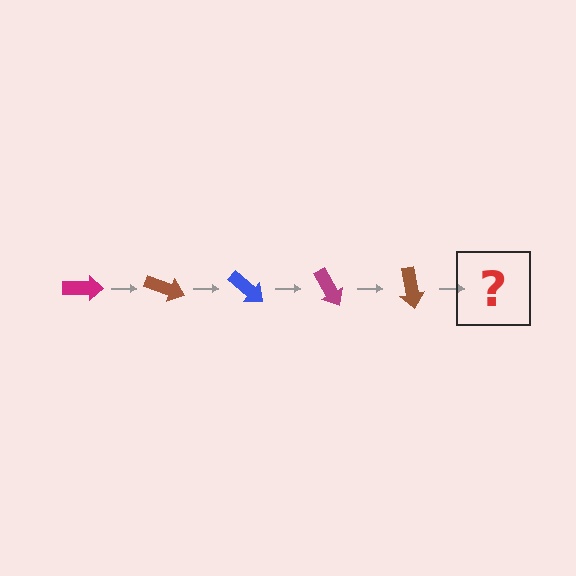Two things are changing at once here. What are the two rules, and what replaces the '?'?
The two rules are that it rotates 20 degrees each step and the color cycles through magenta, brown, and blue. The '?' should be a blue arrow, rotated 100 degrees from the start.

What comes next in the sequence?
The next element should be a blue arrow, rotated 100 degrees from the start.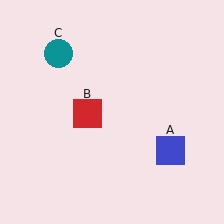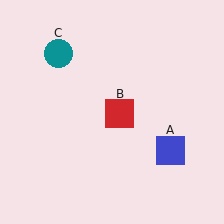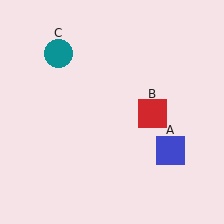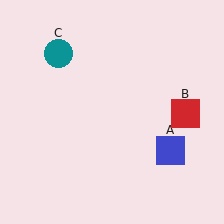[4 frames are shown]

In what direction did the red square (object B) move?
The red square (object B) moved right.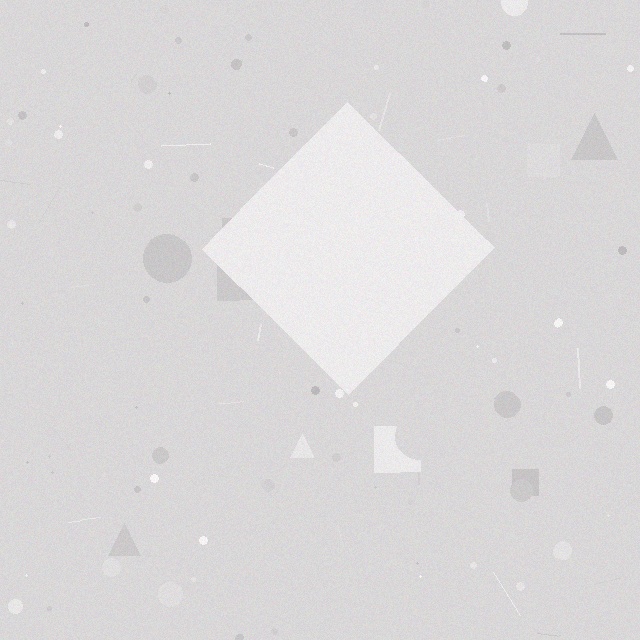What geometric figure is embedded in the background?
A diamond is embedded in the background.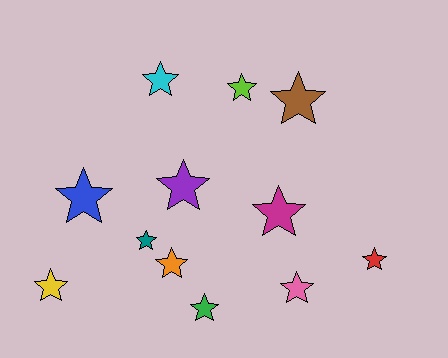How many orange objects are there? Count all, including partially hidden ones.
There is 1 orange object.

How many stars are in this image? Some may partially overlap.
There are 12 stars.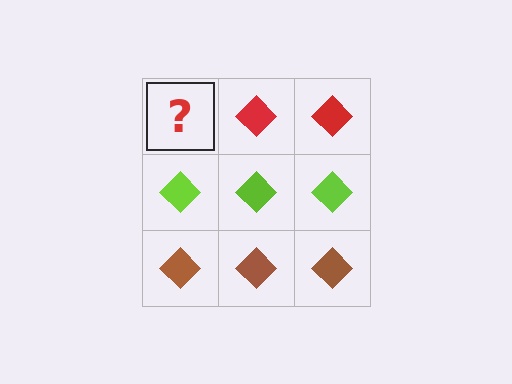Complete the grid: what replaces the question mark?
The question mark should be replaced with a red diamond.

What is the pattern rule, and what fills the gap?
The rule is that each row has a consistent color. The gap should be filled with a red diamond.